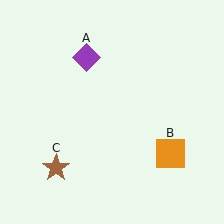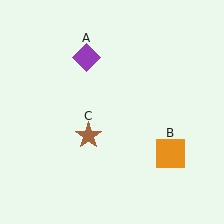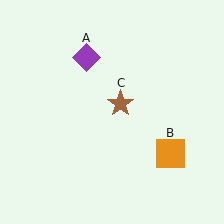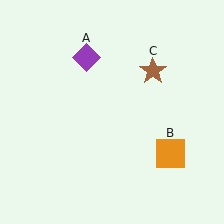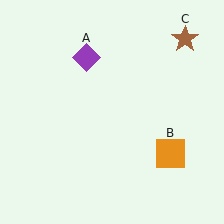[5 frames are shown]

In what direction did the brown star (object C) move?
The brown star (object C) moved up and to the right.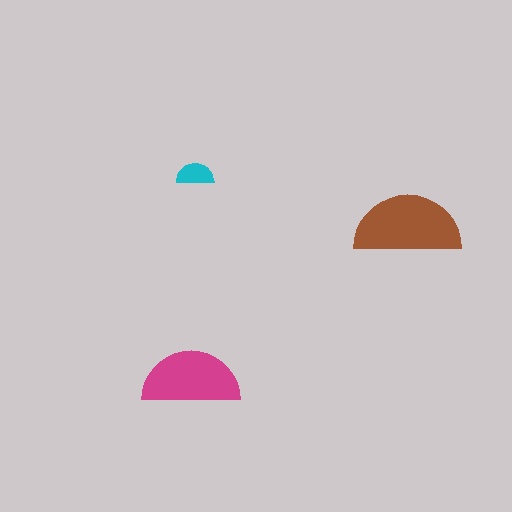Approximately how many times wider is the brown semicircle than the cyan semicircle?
About 3 times wider.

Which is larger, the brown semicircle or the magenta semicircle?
The brown one.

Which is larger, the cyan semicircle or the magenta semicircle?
The magenta one.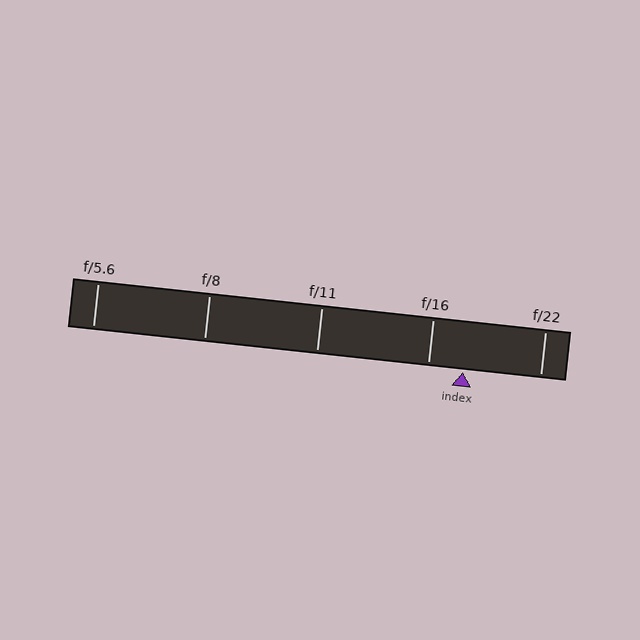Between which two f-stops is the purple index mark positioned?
The index mark is between f/16 and f/22.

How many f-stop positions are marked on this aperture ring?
There are 5 f-stop positions marked.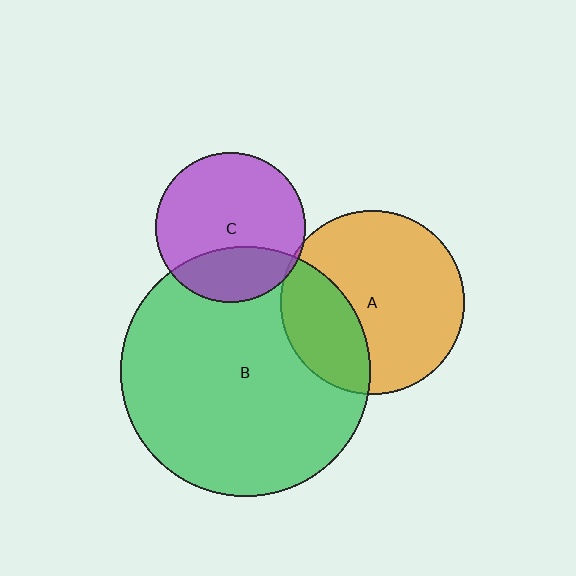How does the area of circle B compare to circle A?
Approximately 1.9 times.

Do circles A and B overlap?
Yes.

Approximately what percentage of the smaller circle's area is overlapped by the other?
Approximately 30%.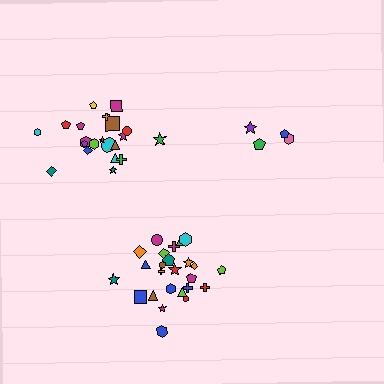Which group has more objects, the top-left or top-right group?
The top-left group.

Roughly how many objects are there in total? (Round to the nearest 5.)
Roughly 50 objects in total.